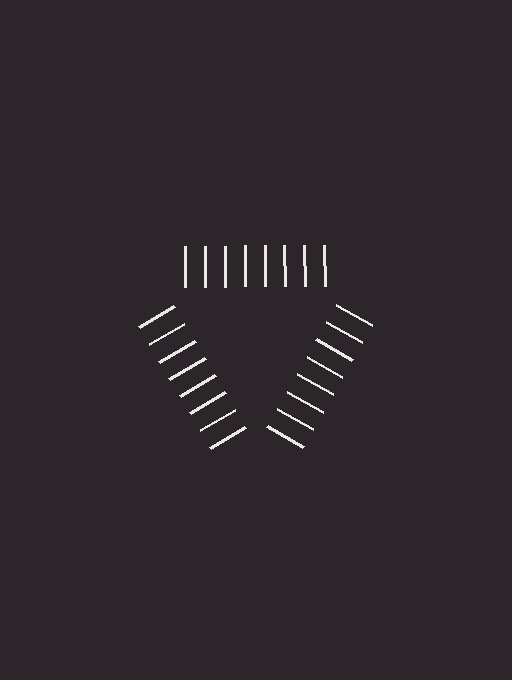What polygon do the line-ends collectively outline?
An illusory triangle — the line segments terminate on its edges but no continuous stroke is drawn.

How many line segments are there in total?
24 — 8 along each of the 3 edges.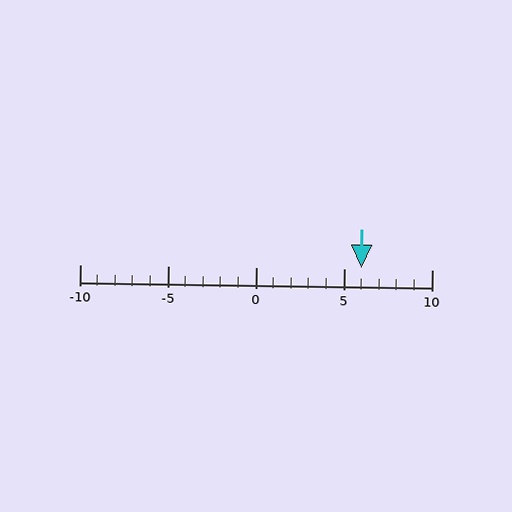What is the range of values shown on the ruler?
The ruler shows values from -10 to 10.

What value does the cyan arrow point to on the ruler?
The cyan arrow points to approximately 6.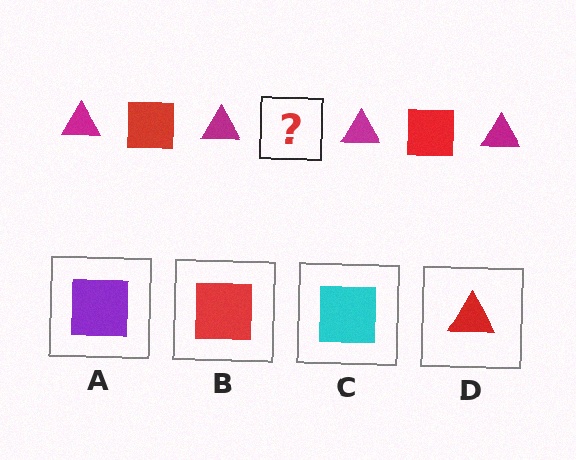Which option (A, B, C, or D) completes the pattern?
B.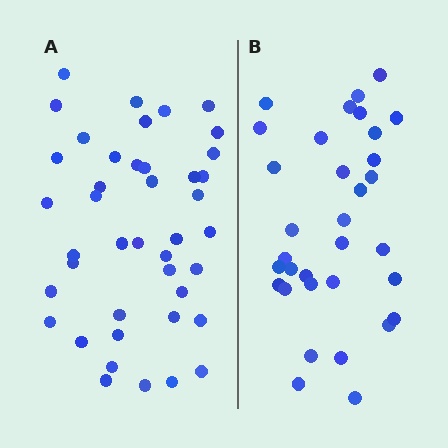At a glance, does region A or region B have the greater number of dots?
Region A (the left region) has more dots.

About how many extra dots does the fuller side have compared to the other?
Region A has roughly 8 or so more dots than region B.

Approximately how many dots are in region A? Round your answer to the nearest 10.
About 40 dots. (The exact count is 42, which rounds to 40.)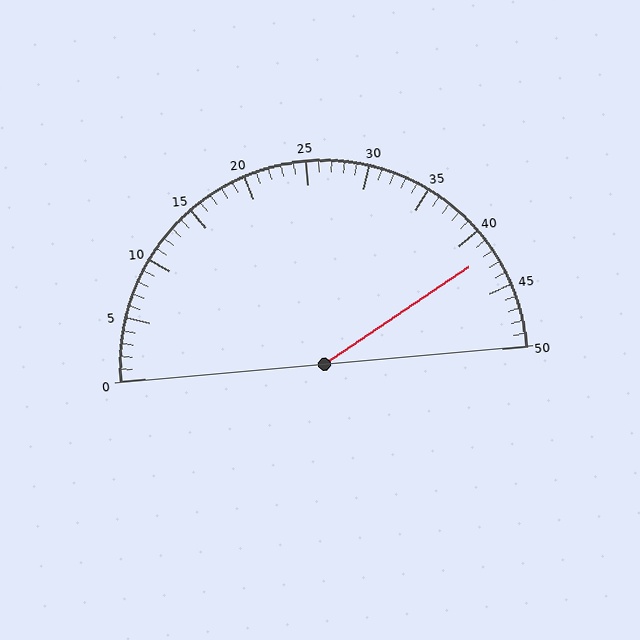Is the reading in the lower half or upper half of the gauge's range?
The reading is in the upper half of the range (0 to 50).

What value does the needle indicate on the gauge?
The needle indicates approximately 42.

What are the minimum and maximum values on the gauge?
The gauge ranges from 0 to 50.